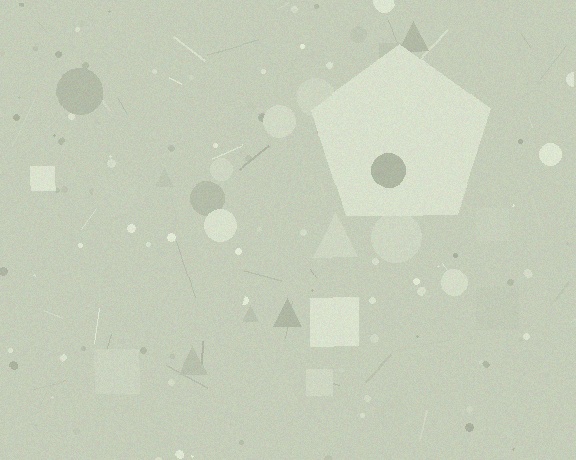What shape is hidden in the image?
A pentagon is hidden in the image.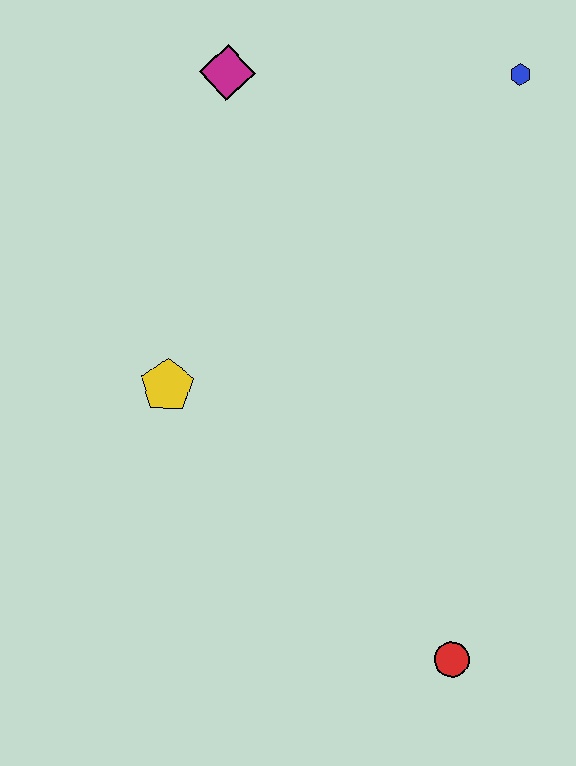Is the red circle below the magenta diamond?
Yes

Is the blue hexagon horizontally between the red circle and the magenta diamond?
No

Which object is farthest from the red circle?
The magenta diamond is farthest from the red circle.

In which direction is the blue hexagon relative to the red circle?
The blue hexagon is above the red circle.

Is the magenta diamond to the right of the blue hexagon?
No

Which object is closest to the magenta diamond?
The blue hexagon is closest to the magenta diamond.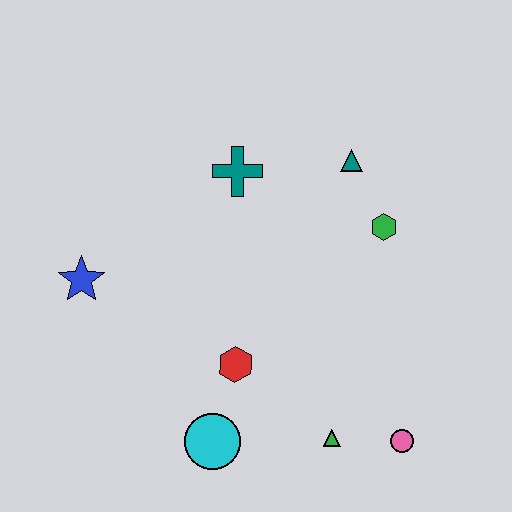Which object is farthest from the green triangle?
The blue star is farthest from the green triangle.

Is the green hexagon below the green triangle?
No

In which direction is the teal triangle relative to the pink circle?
The teal triangle is above the pink circle.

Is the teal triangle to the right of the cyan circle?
Yes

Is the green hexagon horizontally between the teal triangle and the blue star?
No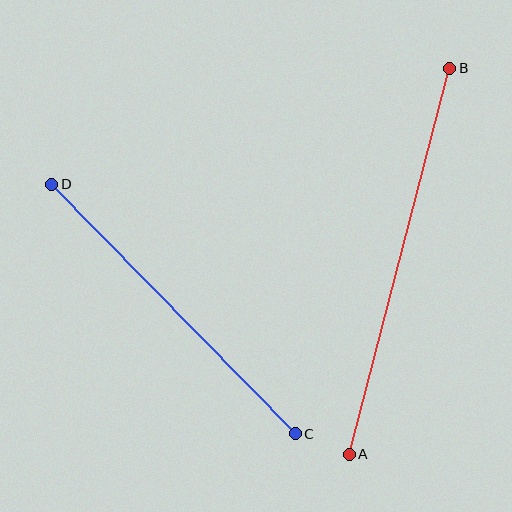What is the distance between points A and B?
The distance is approximately 399 pixels.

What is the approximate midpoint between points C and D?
The midpoint is at approximately (174, 309) pixels.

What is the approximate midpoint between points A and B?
The midpoint is at approximately (400, 261) pixels.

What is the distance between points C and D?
The distance is approximately 349 pixels.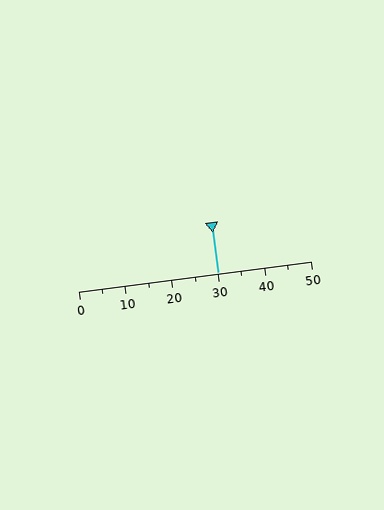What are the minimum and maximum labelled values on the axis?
The axis runs from 0 to 50.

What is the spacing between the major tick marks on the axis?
The major ticks are spaced 10 apart.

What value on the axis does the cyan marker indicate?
The marker indicates approximately 30.